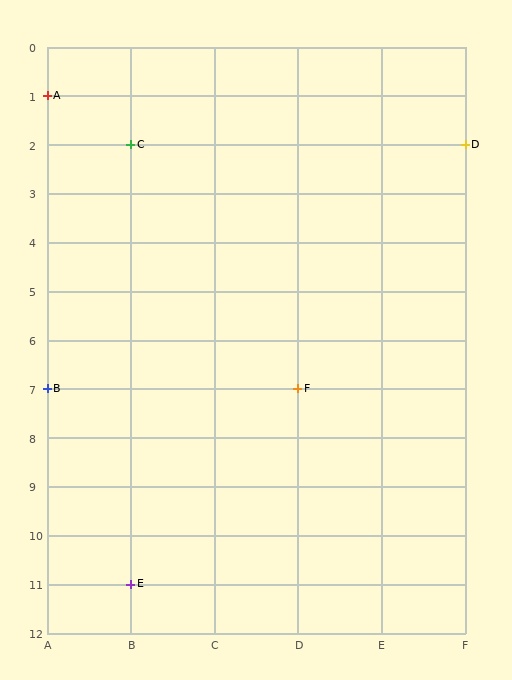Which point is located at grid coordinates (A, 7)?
Point B is at (A, 7).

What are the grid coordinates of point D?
Point D is at grid coordinates (F, 2).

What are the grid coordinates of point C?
Point C is at grid coordinates (B, 2).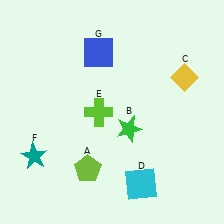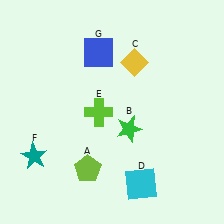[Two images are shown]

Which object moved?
The yellow diamond (C) moved left.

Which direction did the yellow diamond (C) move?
The yellow diamond (C) moved left.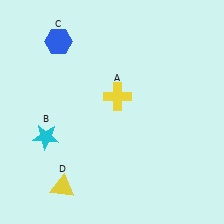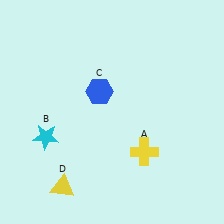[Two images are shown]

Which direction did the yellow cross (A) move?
The yellow cross (A) moved down.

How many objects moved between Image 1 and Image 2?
2 objects moved between the two images.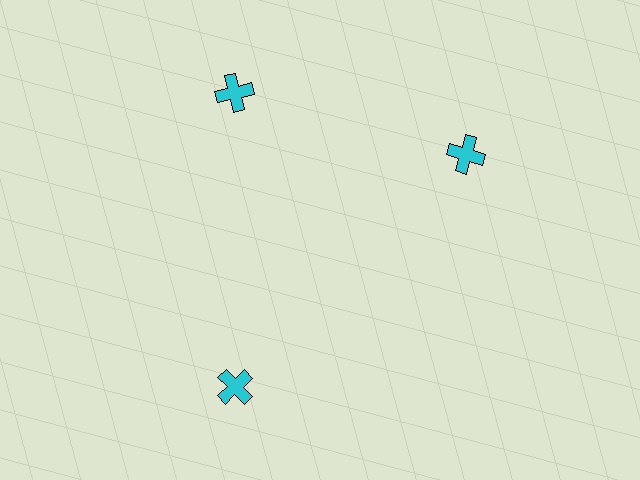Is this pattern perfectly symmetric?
No. The 3 cyan crosses are arranged in a ring, but one element near the 3 o'clock position is rotated out of alignment along the ring, breaking the 3-fold rotational symmetry.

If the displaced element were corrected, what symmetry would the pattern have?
It would have 3-fold rotational symmetry — the pattern would map onto itself every 120 degrees.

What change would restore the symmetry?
The symmetry would be restored by rotating it back into even spacing with its neighbors so that all 3 crosses sit at equal angles and equal distance from the center.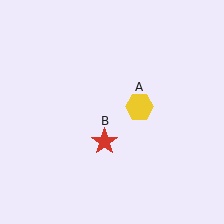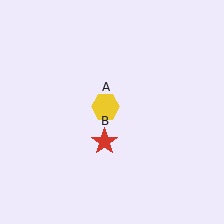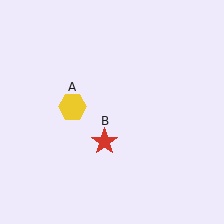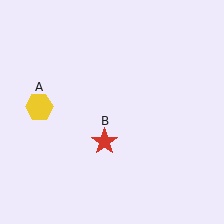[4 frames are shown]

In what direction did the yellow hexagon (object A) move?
The yellow hexagon (object A) moved left.